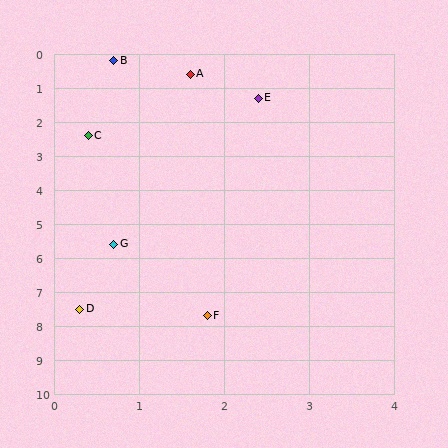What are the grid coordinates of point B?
Point B is at approximately (0.7, 0.2).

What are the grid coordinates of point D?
Point D is at approximately (0.3, 7.5).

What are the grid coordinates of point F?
Point F is at approximately (1.8, 7.7).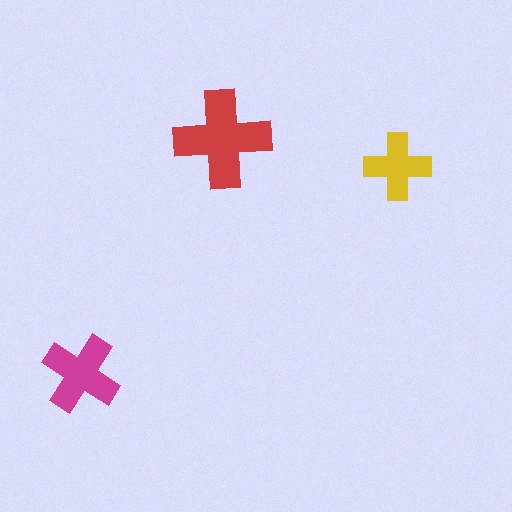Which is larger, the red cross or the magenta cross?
The red one.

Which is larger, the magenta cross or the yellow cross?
The magenta one.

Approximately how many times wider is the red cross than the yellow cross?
About 1.5 times wider.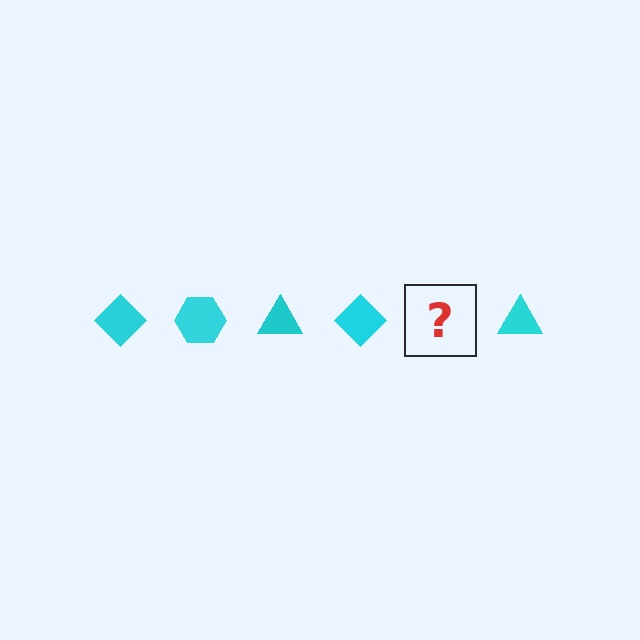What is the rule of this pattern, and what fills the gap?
The rule is that the pattern cycles through diamond, hexagon, triangle shapes in cyan. The gap should be filled with a cyan hexagon.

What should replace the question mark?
The question mark should be replaced with a cyan hexagon.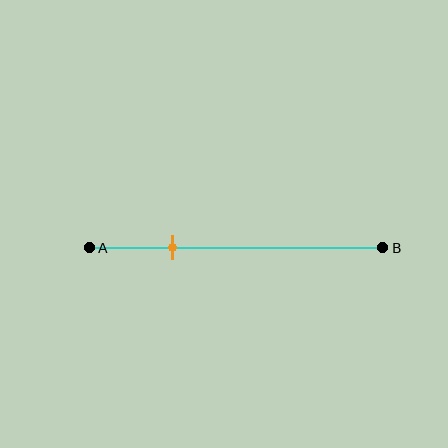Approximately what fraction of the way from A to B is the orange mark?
The orange mark is approximately 30% of the way from A to B.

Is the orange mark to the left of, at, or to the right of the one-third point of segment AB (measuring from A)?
The orange mark is to the left of the one-third point of segment AB.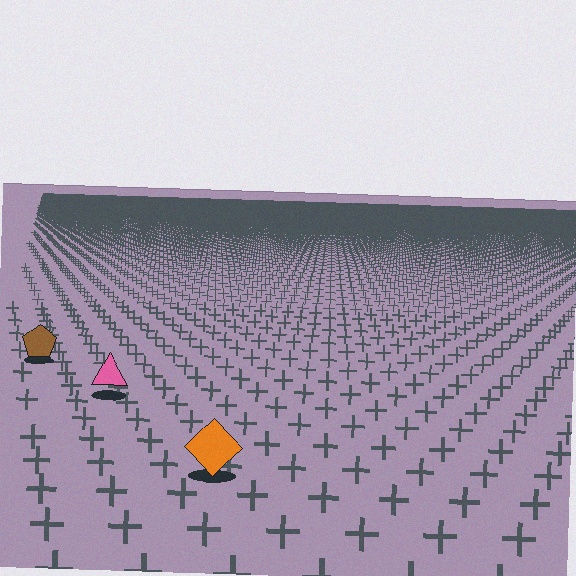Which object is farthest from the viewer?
The brown pentagon is farthest from the viewer. It appears smaller and the ground texture around it is denser.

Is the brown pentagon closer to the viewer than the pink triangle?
No. The pink triangle is closer — you can tell from the texture gradient: the ground texture is coarser near it.